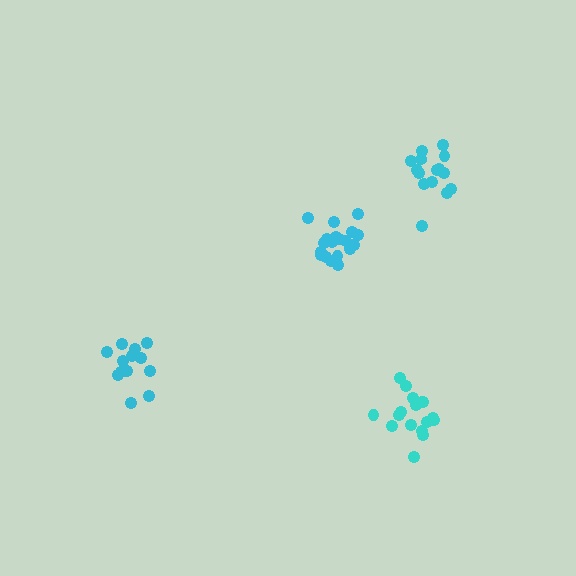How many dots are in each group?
Group 1: 19 dots, Group 2: 17 dots, Group 3: 13 dots, Group 4: 15 dots (64 total).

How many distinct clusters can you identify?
There are 4 distinct clusters.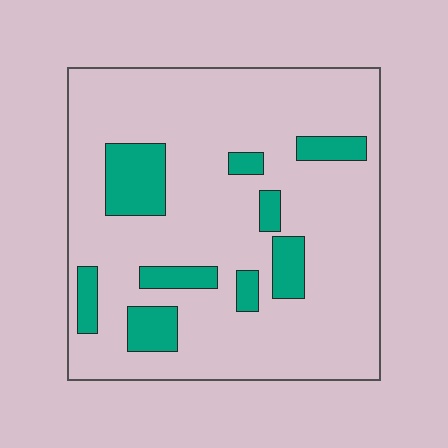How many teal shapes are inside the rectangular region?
9.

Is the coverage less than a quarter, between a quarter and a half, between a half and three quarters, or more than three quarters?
Less than a quarter.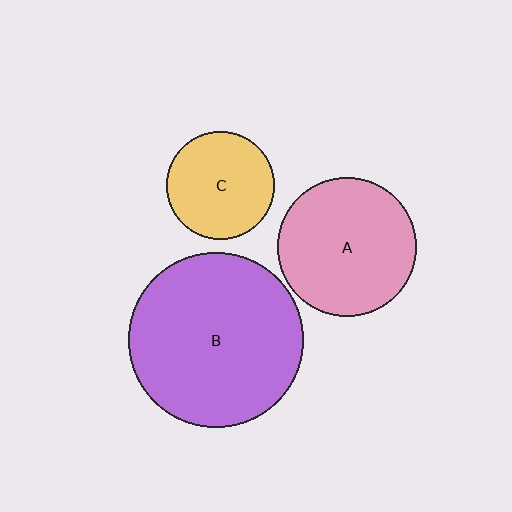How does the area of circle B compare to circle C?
Approximately 2.6 times.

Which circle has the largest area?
Circle B (purple).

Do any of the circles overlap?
No, none of the circles overlap.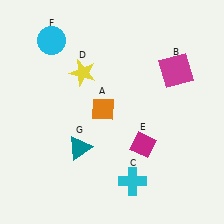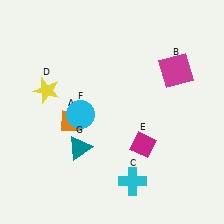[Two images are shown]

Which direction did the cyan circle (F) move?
The cyan circle (F) moved down.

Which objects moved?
The objects that moved are: the orange diamond (A), the yellow star (D), the cyan circle (F).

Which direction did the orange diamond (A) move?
The orange diamond (A) moved left.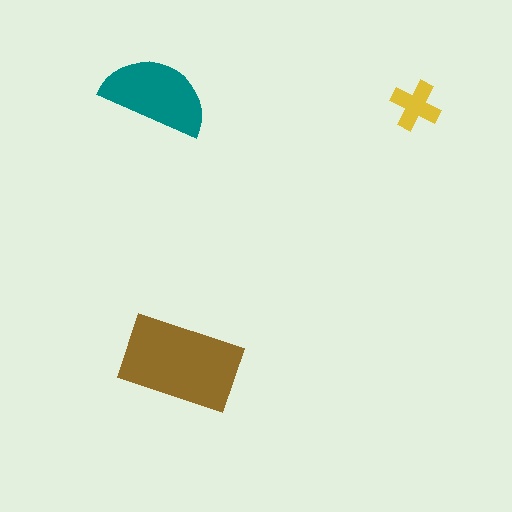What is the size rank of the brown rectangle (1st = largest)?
1st.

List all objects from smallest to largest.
The yellow cross, the teal semicircle, the brown rectangle.